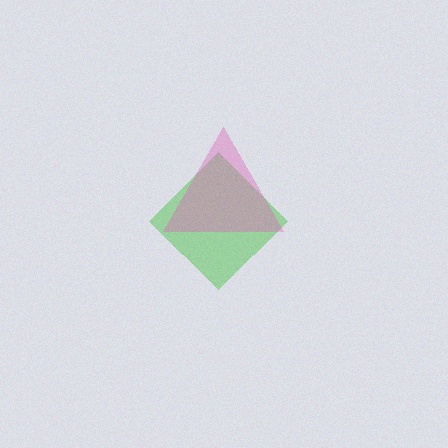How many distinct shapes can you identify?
There are 2 distinct shapes: a green diamond, a pink triangle.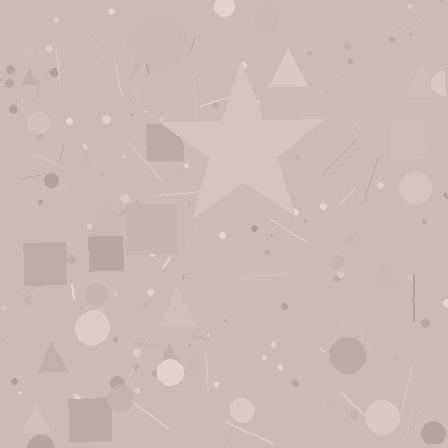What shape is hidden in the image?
A star is hidden in the image.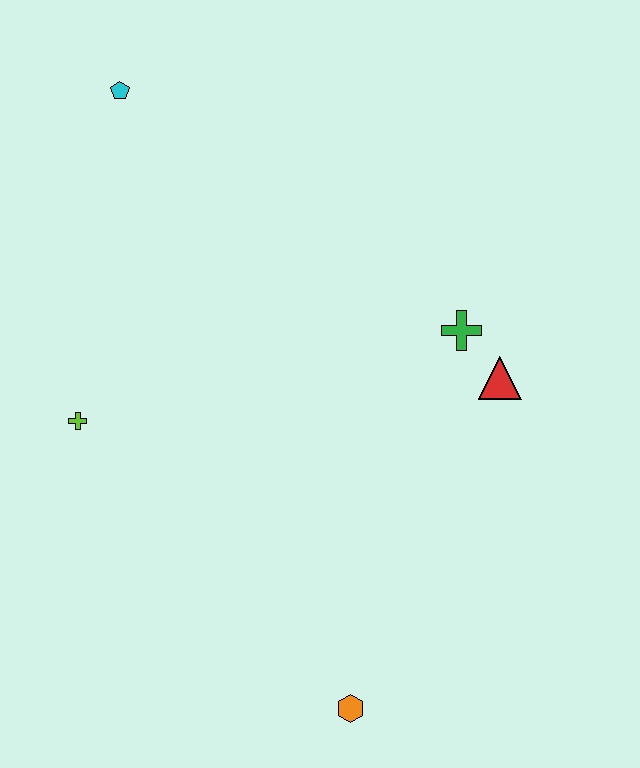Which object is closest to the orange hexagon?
The red triangle is closest to the orange hexagon.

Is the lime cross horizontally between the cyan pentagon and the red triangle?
No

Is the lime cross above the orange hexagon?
Yes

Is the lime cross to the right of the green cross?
No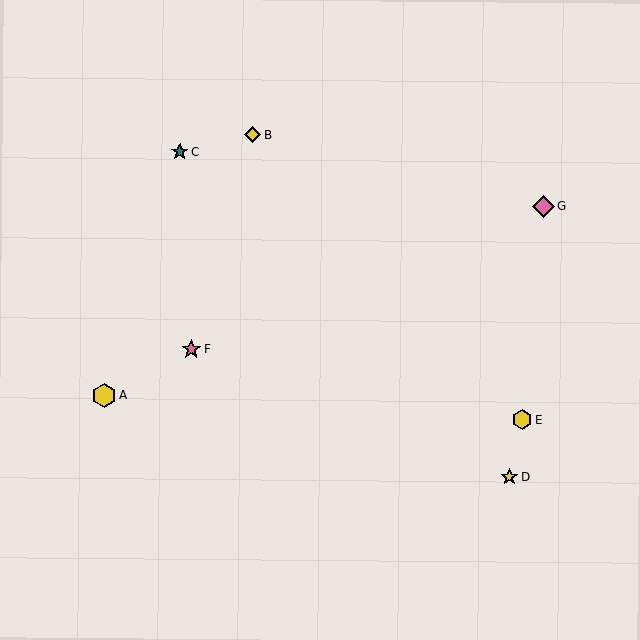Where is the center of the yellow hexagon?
The center of the yellow hexagon is at (105, 396).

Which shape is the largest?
The yellow hexagon (labeled A) is the largest.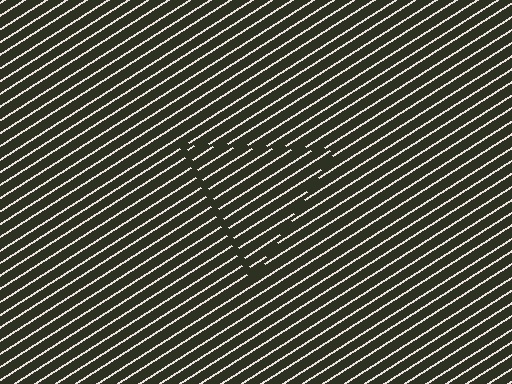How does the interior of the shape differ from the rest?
The interior of the shape contains the same grating, shifted by half a period — the contour is defined by the phase discontinuity where line-ends from the inner and outer gratings abut.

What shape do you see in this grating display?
An illusory triangle. The interior of the shape contains the same grating, shifted by half a period — the contour is defined by the phase discontinuity where line-ends from the inner and outer gratings abut.